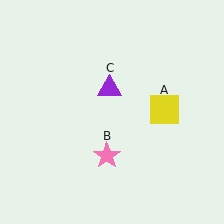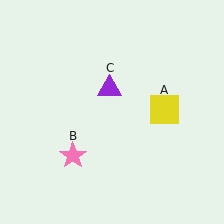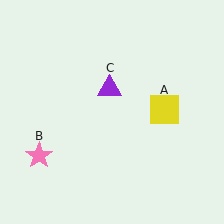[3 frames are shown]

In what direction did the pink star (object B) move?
The pink star (object B) moved left.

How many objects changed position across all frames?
1 object changed position: pink star (object B).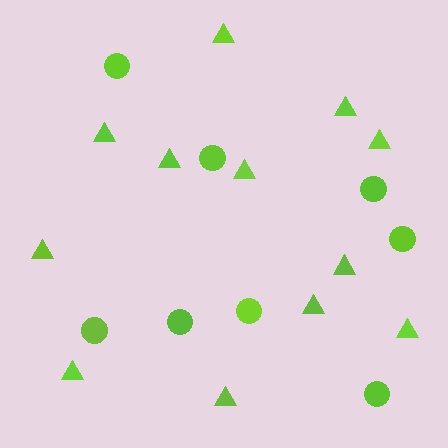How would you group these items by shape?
There are 2 groups: one group of triangles (12) and one group of circles (8).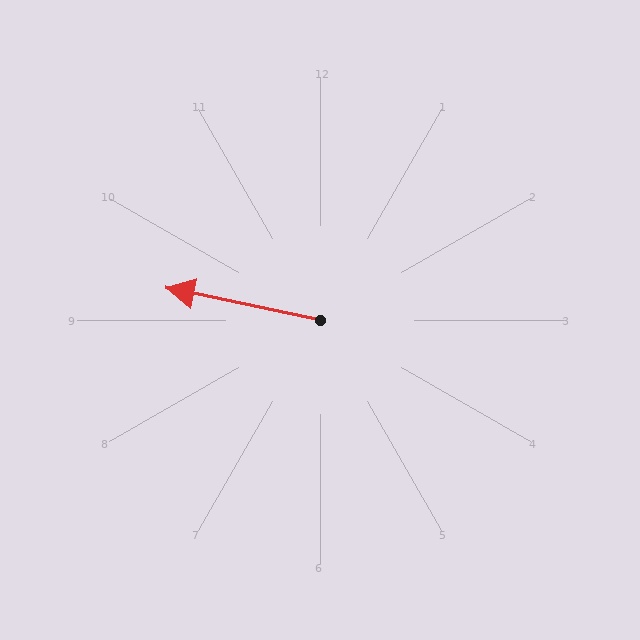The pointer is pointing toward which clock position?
Roughly 9 o'clock.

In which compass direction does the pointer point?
West.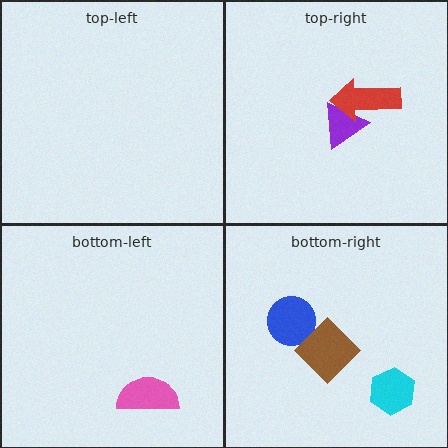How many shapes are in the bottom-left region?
1.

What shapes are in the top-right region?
The purple triangle, the red arrow.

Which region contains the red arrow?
The top-right region.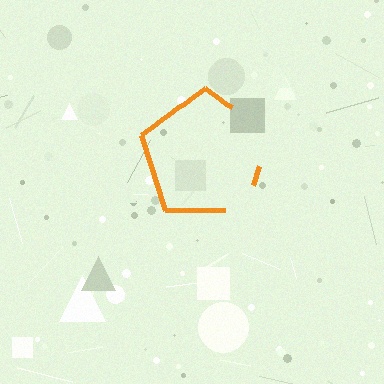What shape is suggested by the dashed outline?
The dashed outline suggests a pentagon.